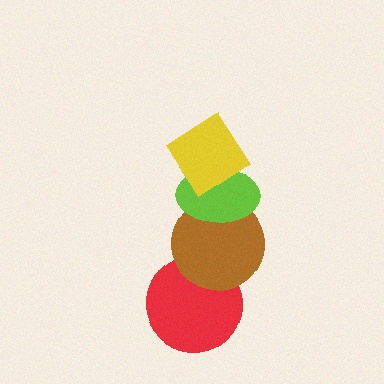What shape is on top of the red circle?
The brown circle is on top of the red circle.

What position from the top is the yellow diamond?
The yellow diamond is 1st from the top.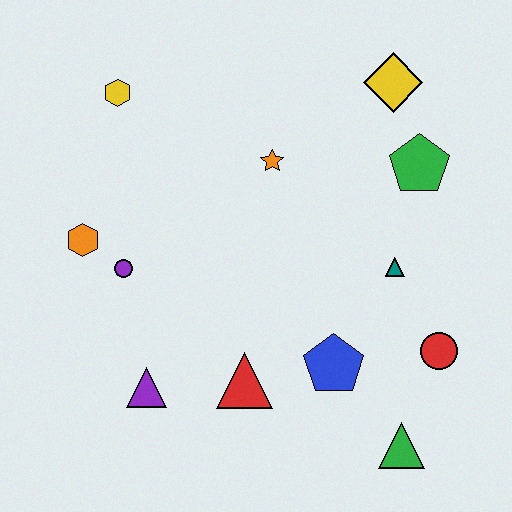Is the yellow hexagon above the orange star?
Yes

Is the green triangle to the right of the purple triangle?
Yes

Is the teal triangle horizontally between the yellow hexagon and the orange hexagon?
No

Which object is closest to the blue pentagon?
The red triangle is closest to the blue pentagon.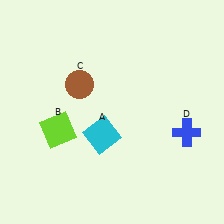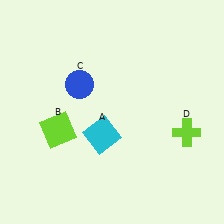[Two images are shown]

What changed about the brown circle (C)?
In Image 1, C is brown. In Image 2, it changed to blue.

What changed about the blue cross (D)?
In Image 1, D is blue. In Image 2, it changed to lime.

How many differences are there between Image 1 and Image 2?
There are 2 differences between the two images.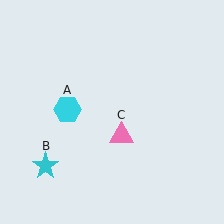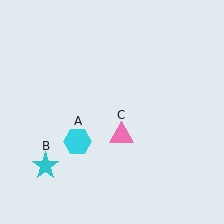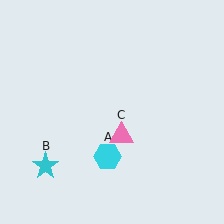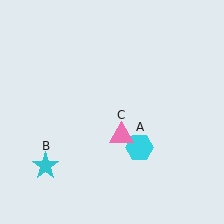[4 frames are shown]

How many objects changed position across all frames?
1 object changed position: cyan hexagon (object A).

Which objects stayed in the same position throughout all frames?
Cyan star (object B) and pink triangle (object C) remained stationary.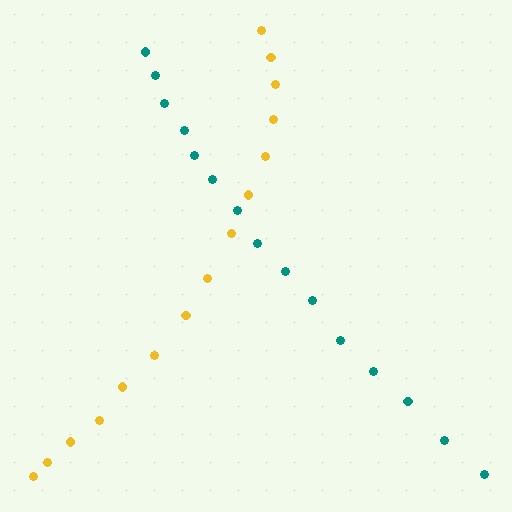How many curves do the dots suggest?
There are 2 distinct paths.